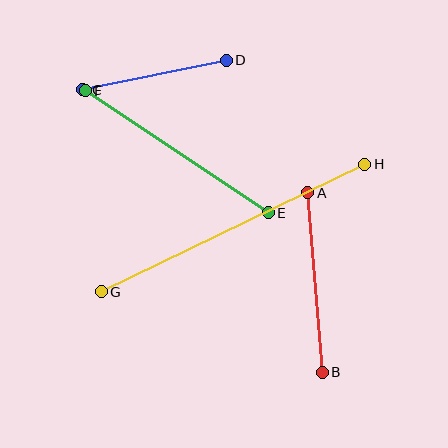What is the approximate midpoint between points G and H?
The midpoint is at approximately (233, 228) pixels.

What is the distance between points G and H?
The distance is approximately 293 pixels.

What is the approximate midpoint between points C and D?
The midpoint is at approximately (155, 75) pixels.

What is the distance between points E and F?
The distance is approximately 220 pixels.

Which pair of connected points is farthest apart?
Points G and H are farthest apart.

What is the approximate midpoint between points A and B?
The midpoint is at approximately (315, 282) pixels.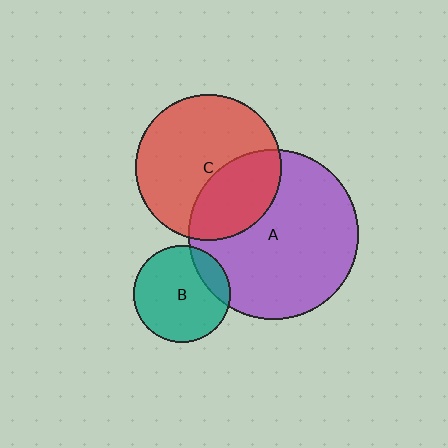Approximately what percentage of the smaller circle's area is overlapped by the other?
Approximately 15%.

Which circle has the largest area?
Circle A (purple).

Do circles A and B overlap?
Yes.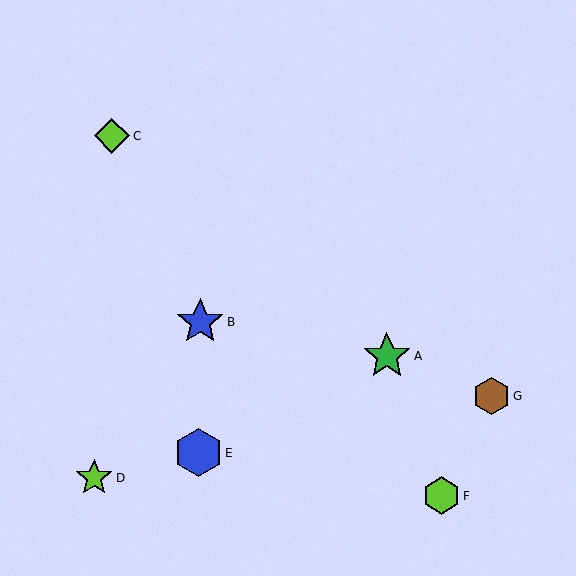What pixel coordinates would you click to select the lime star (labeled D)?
Click at (94, 478) to select the lime star D.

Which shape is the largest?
The blue hexagon (labeled E) is the largest.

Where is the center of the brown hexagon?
The center of the brown hexagon is at (492, 396).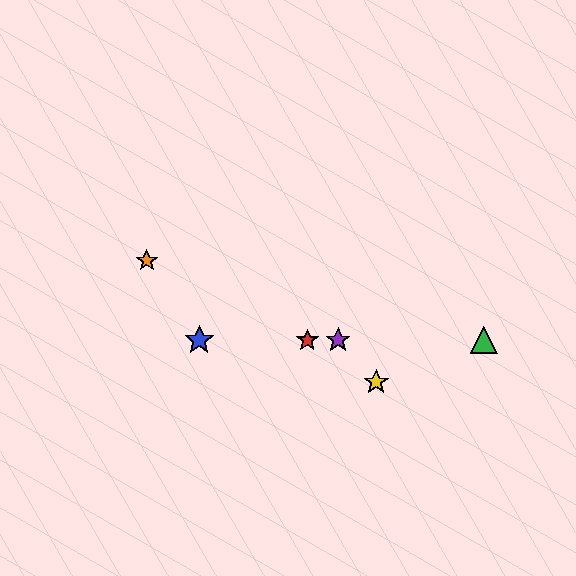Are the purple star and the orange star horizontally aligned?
No, the purple star is at y≈340 and the orange star is at y≈261.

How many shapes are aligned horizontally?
4 shapes (the red star, the blue star, the green triangle, the purple star) are aligned horizontally.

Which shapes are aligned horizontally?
The red star, the blue star, the green triangle, the purple star are aligned horizontally.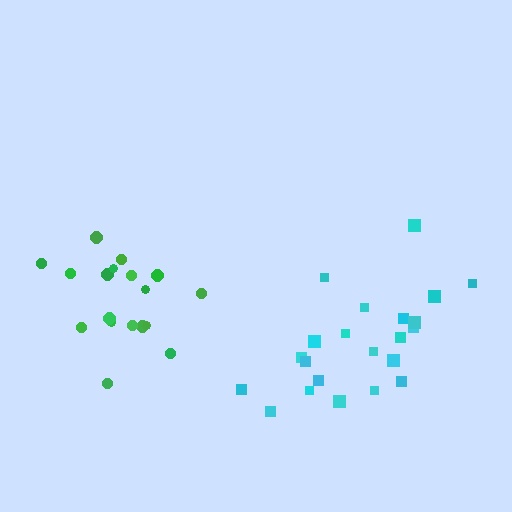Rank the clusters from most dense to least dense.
green, cyan.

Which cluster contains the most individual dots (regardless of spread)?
Cyan (22).